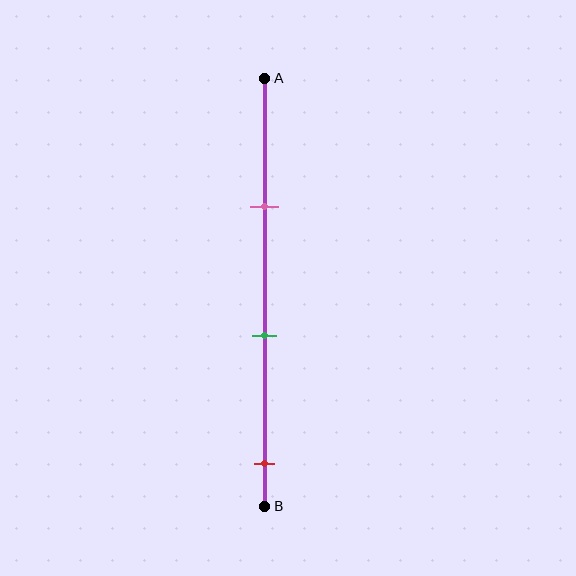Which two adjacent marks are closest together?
The pink and green marks are the closest adjacent pair.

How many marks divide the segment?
There are 3 marks dividing the segment.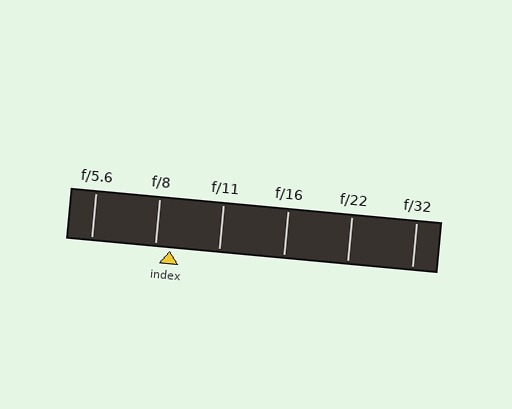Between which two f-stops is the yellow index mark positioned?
The index mark is between f/8 and f/11.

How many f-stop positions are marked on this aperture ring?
There are 6 f-stop positions marked.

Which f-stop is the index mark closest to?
The index mark is closest to f/8.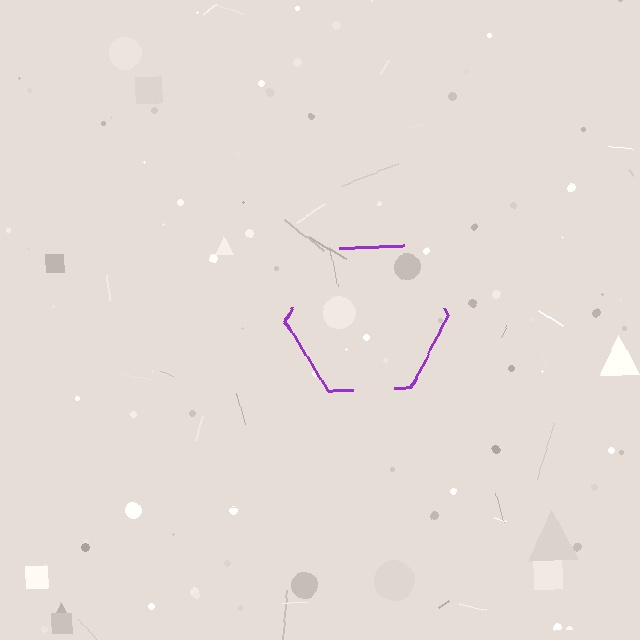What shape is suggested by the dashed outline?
The dashed outline suggests a hexagon.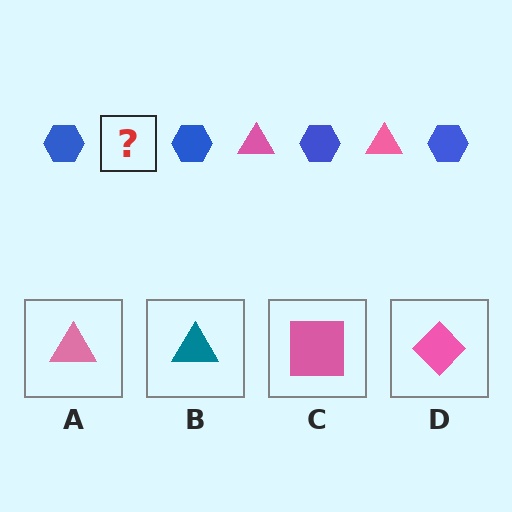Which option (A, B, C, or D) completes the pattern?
A.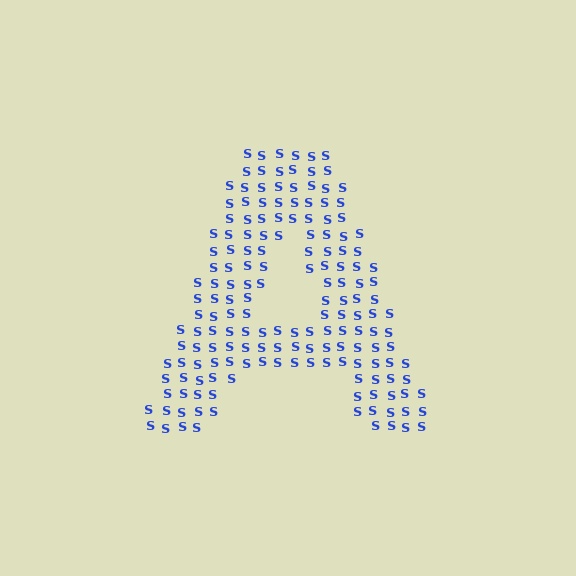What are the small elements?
The small elements are letter S's.